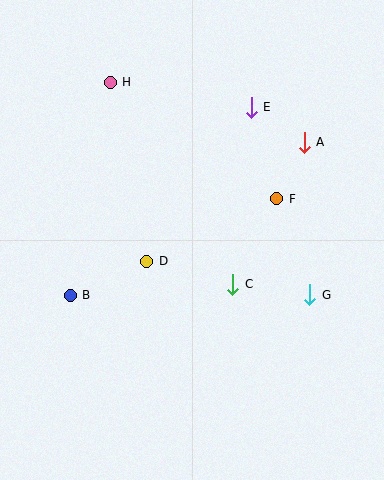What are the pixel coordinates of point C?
Point C is at (233, 284).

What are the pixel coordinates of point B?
Point B is at (70, 295).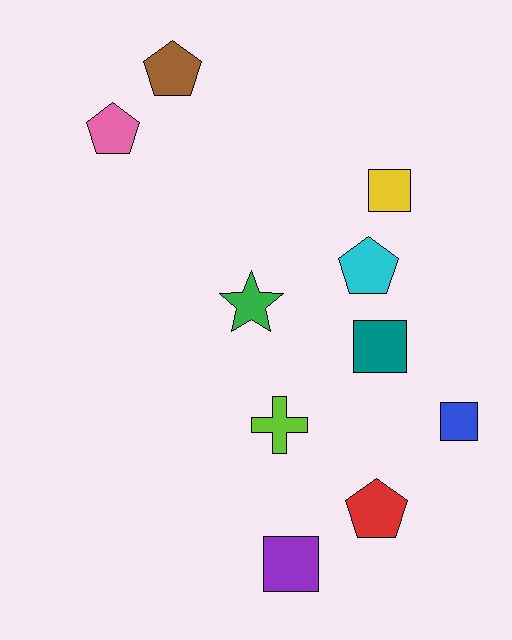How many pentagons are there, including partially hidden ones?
There are 4 pentagons.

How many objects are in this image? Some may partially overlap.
There are 10 objects.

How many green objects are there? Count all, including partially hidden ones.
There is 1 green object.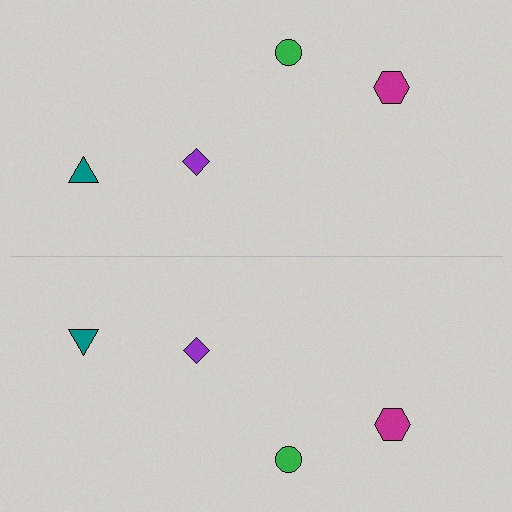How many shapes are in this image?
There are 8 shapes in this image.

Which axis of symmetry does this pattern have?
The pattern has a horizontal axis of symmetry running through the center of the image.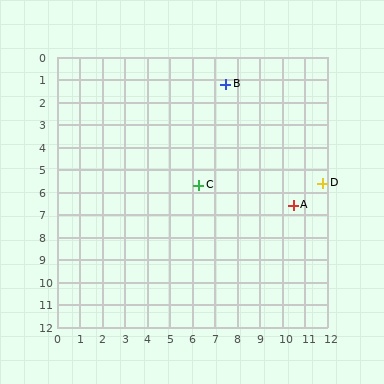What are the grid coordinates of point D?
Point D is at approximately (11.8, 5.6).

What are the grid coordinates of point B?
Point B is at approximately (7.5, 1.2).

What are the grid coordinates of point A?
Point A is at approximately (10.5, 6.6).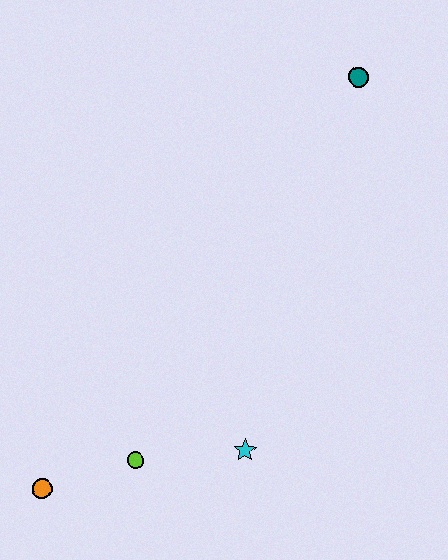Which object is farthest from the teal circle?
The orange circle is farthest from the teal circle.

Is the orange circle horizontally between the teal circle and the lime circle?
No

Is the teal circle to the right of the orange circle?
Yes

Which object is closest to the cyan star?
The lime circle is closest to the cyan star.